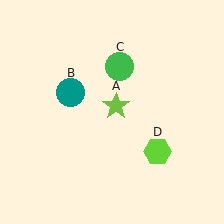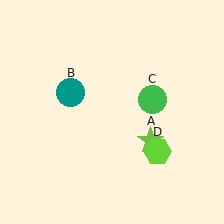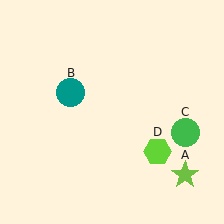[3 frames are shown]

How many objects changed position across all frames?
2 objects changed position: lime star (object A), green circle (object C).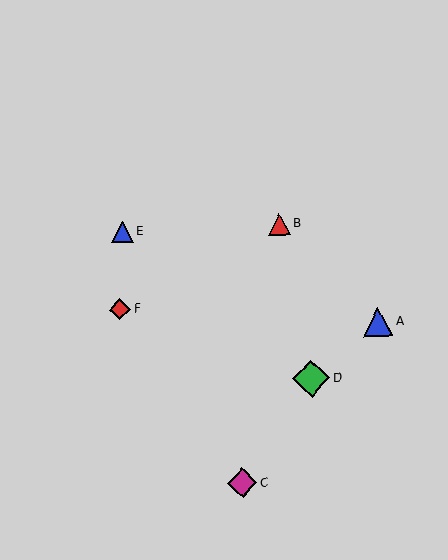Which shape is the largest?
The green diamond (labeled D) is the largest.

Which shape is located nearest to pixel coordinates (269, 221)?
The red triangle (labeled B) at (279, 224) is nearest to that location.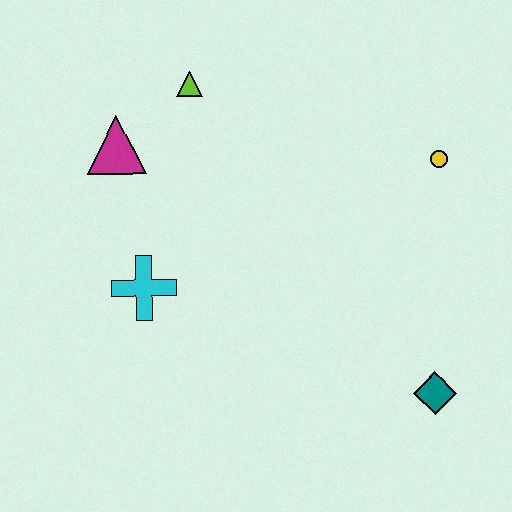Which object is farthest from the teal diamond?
The magenta triangle is farthest from the teal diamond.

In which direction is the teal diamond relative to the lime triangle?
The teal diamond is below the lime triangle.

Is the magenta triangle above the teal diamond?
Yes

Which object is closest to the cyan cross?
The magenta triangle is closest to the cyan cross.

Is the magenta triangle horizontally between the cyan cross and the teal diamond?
No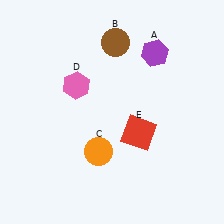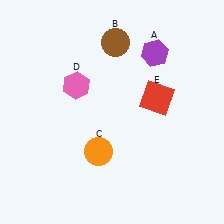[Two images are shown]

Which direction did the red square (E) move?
The red square (E) moved up.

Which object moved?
The red square (E) moved up.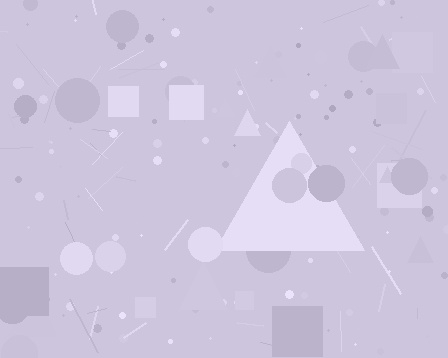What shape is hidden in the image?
A triangle is hidden in the image.